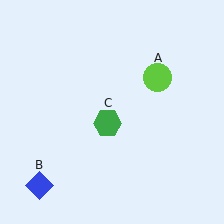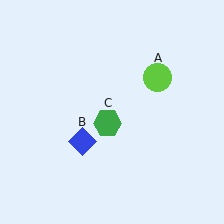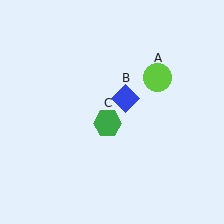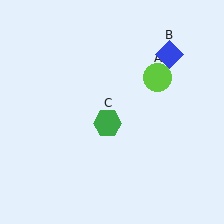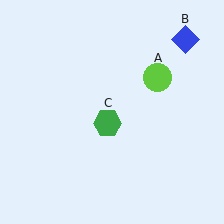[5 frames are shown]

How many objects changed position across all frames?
1 object changed position: blue diamond (object B).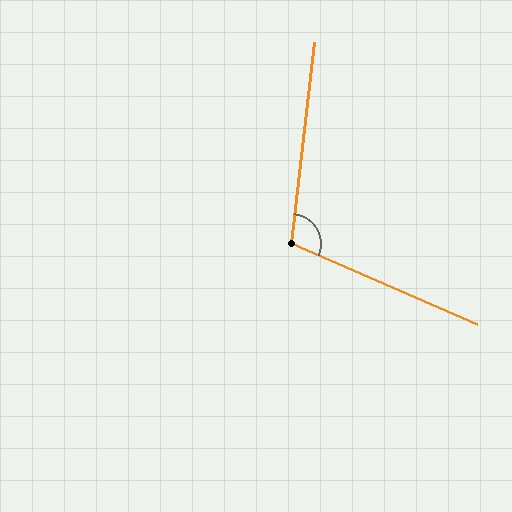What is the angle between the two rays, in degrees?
Approximately 107 degrees.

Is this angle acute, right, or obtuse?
It is obtuse.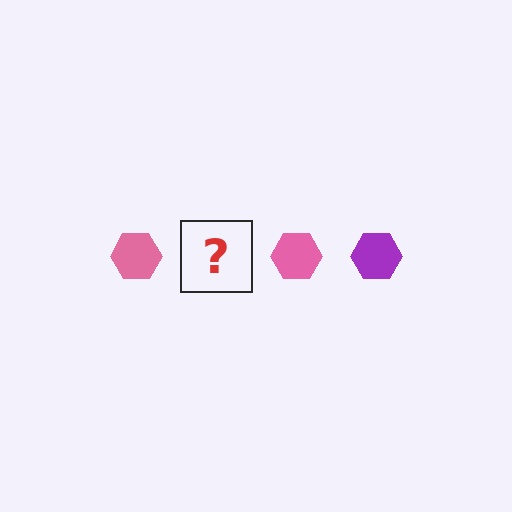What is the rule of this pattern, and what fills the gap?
The rule is that the pattern cycles through pink, purple hexagons. The gap should be filled with a purple hexagon.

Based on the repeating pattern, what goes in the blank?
The blank should be a purple hexagon.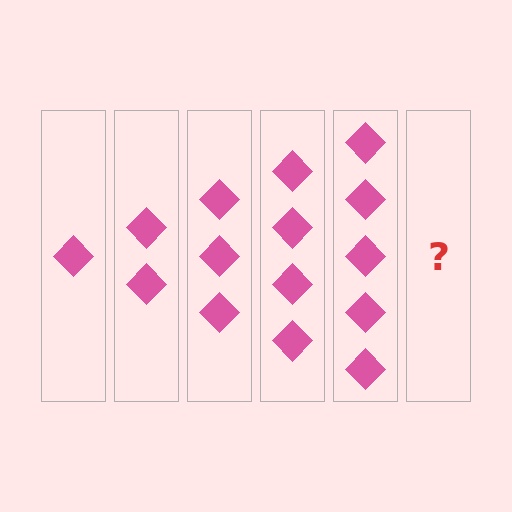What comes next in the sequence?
The next element should be 6 diamonds.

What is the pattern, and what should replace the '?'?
The pattern is that each step adds one more diamond. The '?' should be 6 diamonds.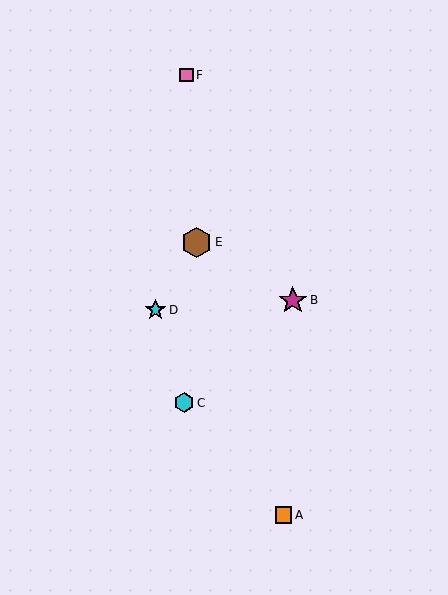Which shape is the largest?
The brown hexagon (labeled E) is the largest.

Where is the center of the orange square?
The center of the orange square is at (284, 515).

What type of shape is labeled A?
Shape A is an orange square.